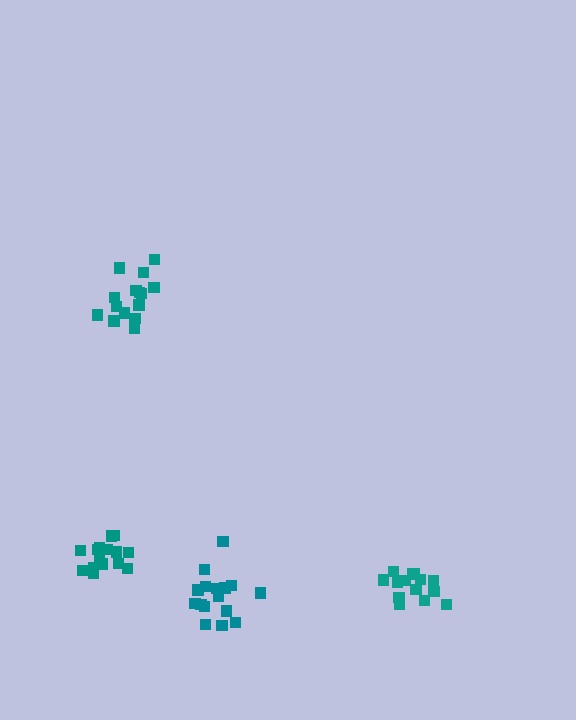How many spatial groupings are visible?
There are 4 spatial groupings.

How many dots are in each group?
Group 1: 14 dots, Group 2: 17 dots, Group 3: 16 dots, Group 4: 16 dots (63 total).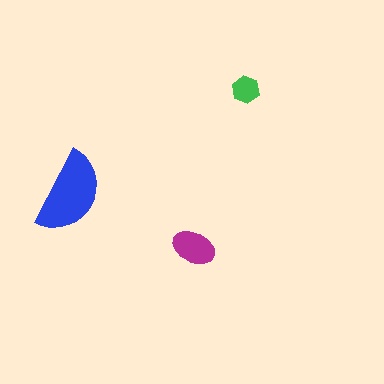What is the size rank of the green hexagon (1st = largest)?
3rd.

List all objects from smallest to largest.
The green hexagon, the magenta ellipse, the blue semicircle.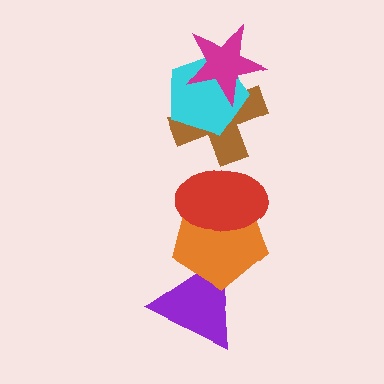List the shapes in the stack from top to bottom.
From top to bottom: the magenta star, the cyan pentagon, the brown cross, the red ellipse, the orange pentagon, the purple triangle.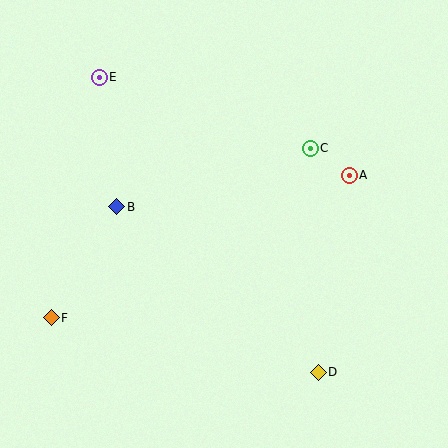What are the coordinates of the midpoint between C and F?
The midpoint between C and F is at (181, 233).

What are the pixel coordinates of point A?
Point A is at (349, 175).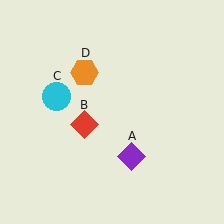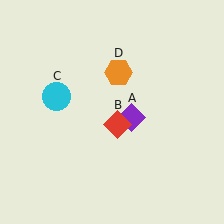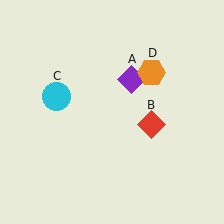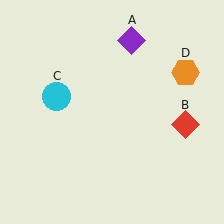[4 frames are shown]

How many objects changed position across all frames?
3 objects changed position: purple diamond (object A), red diamond (object B), orange hexagon (object D).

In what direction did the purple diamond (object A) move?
The purple diamond (object A) moved up.